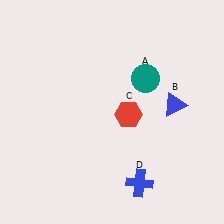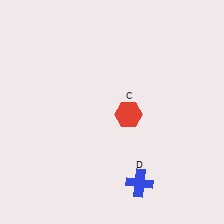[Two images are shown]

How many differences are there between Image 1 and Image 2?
There are 2 differences between the two images.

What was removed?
The teal circle (A), the blue triangle (B) were removed in Image 2.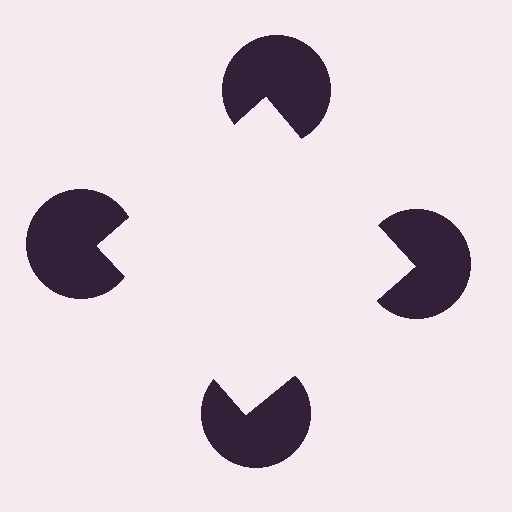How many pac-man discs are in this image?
There are 4 — one at each vertex of the illusory square.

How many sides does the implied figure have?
4 sides.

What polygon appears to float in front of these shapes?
An illusory square — its edges are inferred from the aligned wedge cuts in the pac-man discs, not physically drawn.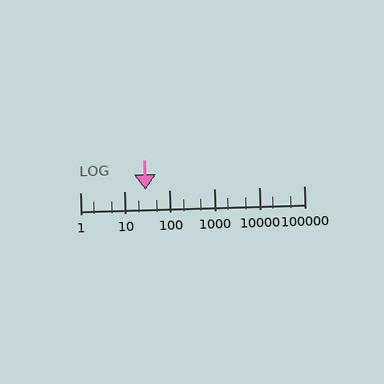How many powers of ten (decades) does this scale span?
The scale spans 5 decades, from 1 to 100000.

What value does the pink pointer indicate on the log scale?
The pointer indicates approximately 29.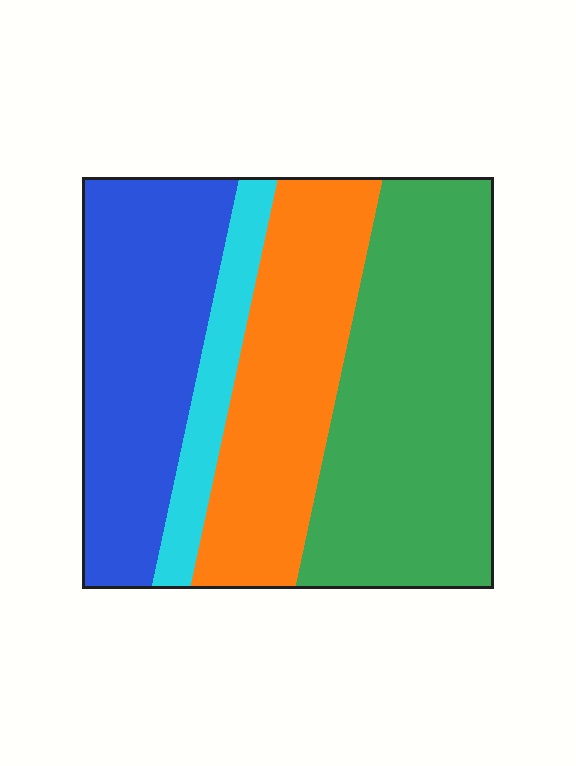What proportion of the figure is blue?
Blue covers 28% of the figure.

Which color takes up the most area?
Green, at roughly 40%.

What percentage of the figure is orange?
Orange covers about 25% of the figure.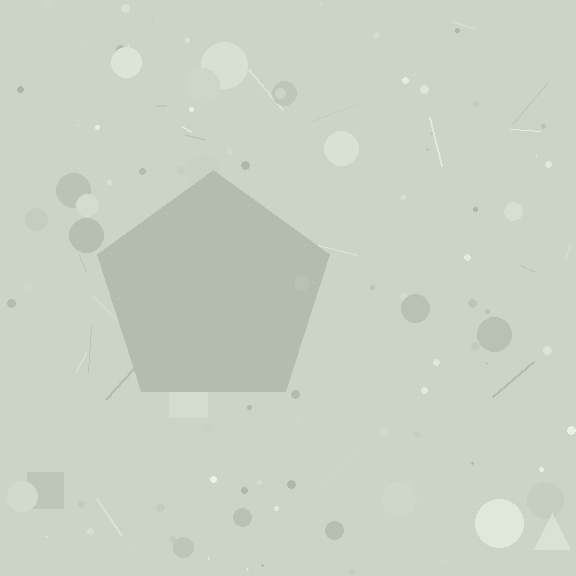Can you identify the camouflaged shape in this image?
The camouflaged shape is a pentagon.